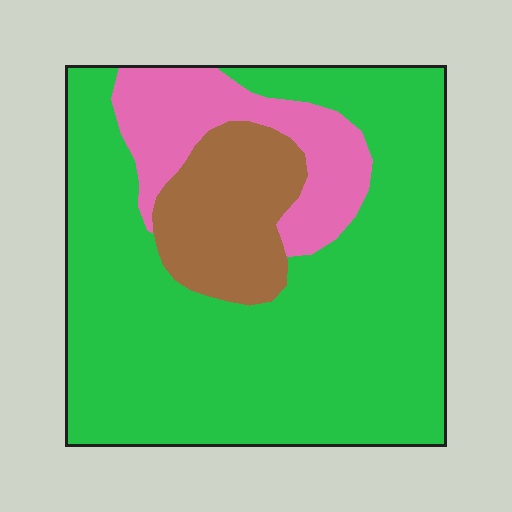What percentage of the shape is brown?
Brown takes up less than a quarter of the shape.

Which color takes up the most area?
Green, at roughly 70%.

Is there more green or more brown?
Green.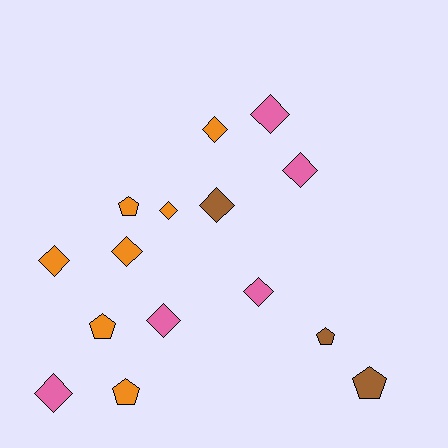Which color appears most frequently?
Orange, with 7 objects.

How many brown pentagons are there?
There are 2 brown pentagons.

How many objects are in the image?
There are 15 objects.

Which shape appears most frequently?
Diamond, with 10 objects.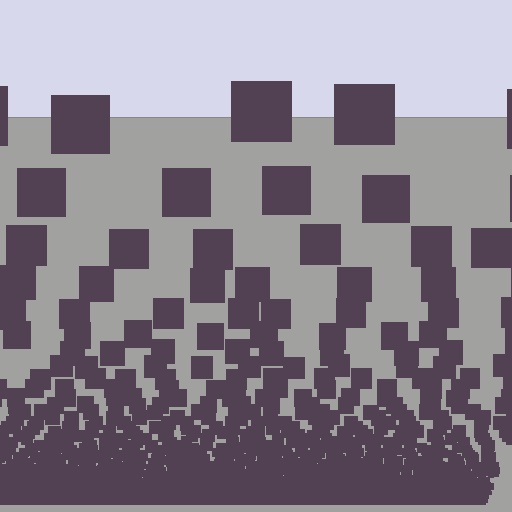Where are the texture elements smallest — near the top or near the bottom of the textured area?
Near the bottom.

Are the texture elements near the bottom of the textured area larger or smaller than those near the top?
Smaller. The gradient is inverted — elements near the bottom are smaller and denser.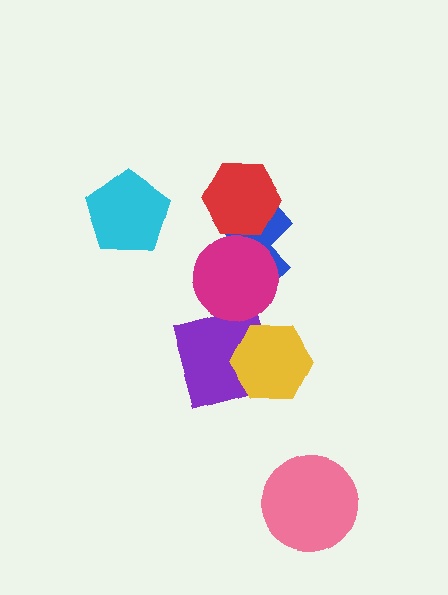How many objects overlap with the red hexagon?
1 object overlaps with the red hexagon.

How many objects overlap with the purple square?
1 object overlaps with the purple square.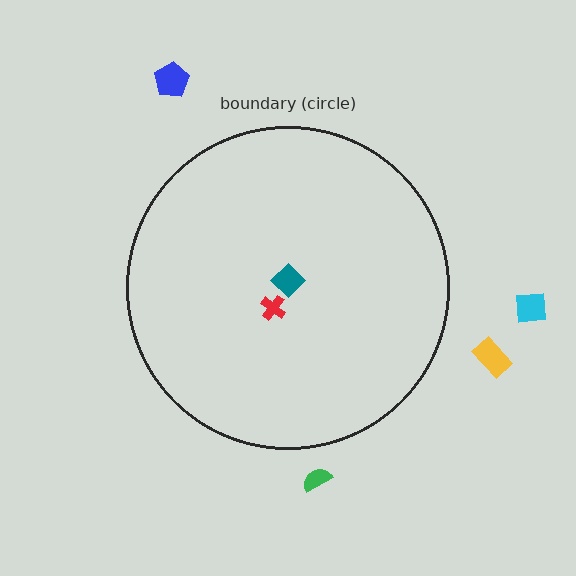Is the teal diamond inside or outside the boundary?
Inside.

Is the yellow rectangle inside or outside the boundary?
Outside.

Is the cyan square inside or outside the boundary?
Outside.